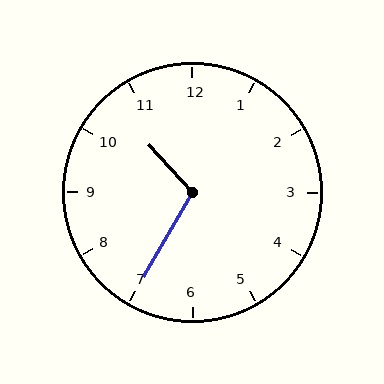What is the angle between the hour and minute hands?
Approximately 108 degrees.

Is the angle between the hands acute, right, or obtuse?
It is obtuse.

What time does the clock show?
10:35.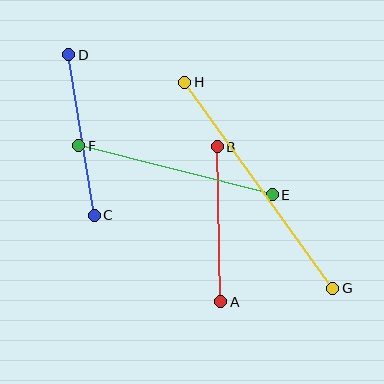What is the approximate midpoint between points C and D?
The midpoint is at approximately (81, 135) pixels.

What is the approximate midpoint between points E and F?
The midpoint is at approximately (175, 170) pixels.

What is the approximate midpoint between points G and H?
The midpoint is at approximately (259, 185) pixels.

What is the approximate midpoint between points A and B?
The midpoint is at approximately (219, 224) pixels.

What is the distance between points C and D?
The distance is approximately 163 pixels.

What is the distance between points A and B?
The distance is approximately 155 pixels.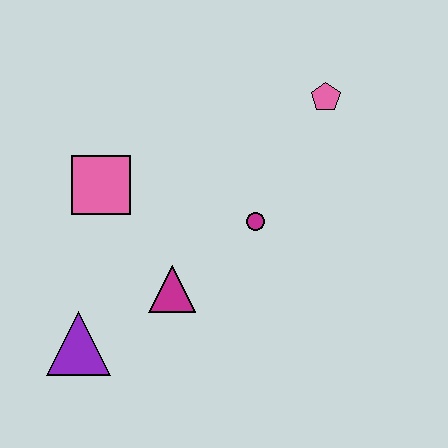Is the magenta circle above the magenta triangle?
Yes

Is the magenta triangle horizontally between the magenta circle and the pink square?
Yes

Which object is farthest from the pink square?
The pink pentagon is farthest from the pink square.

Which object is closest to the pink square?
The magenta triangle is closest to the pink square.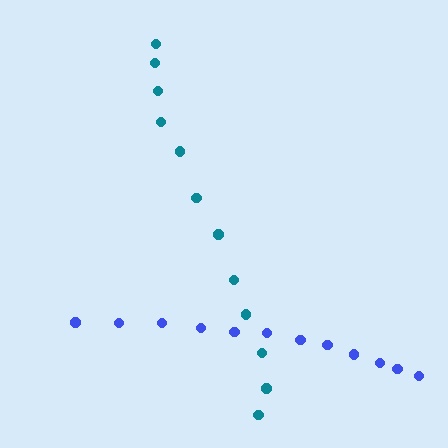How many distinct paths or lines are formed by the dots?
There are 2 distinct paths.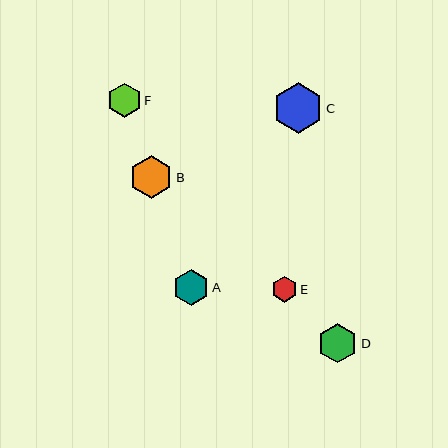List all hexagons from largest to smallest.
From largest to smallest: C, B, D, A, F, E.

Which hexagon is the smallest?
Hexagon E is the smallest with a size of approximately 26 pixels.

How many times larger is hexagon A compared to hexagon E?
Hexagon A is approximately 1.4 times the size of hexagon E.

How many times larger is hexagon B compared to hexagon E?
Hexagon B is approximately 1.7 times the size of hexagon E.